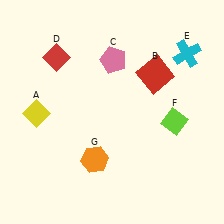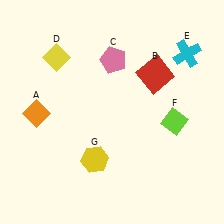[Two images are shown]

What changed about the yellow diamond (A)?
In Image 1, A is yellow. In Image 2, it changed to orange.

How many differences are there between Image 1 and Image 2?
There are 3 differences between the two images.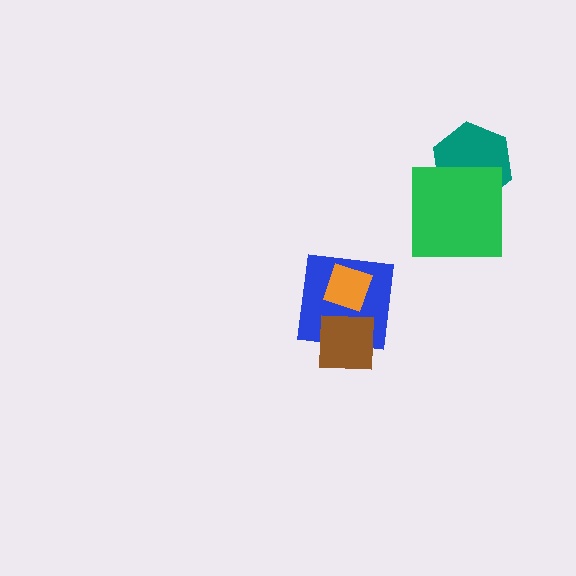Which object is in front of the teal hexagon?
The green square is in front of the teal hexagon.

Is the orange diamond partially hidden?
Yes, it is partially covered by another shape.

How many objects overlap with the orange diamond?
2 objects overlap with the orange diamond.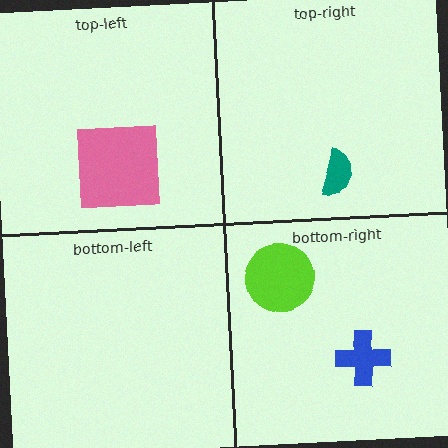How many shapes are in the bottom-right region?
2.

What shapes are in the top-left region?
The pink square.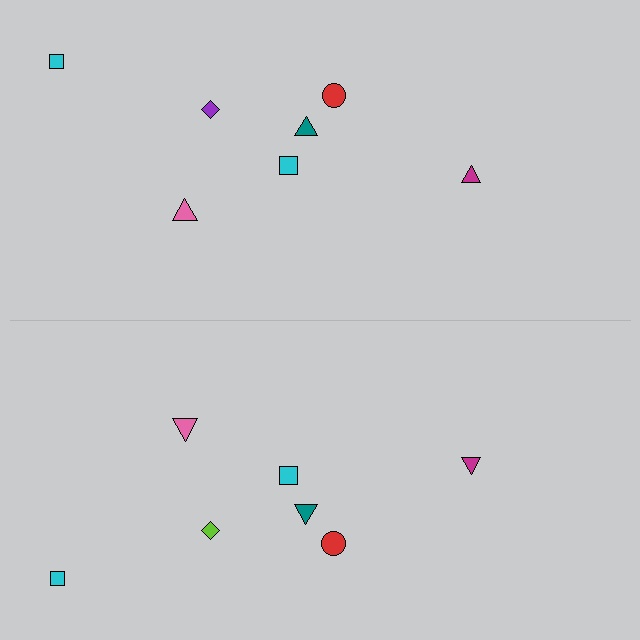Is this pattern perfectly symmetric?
No, the pattern is not perfectly symmetric. The lime diamond on the bottom side breaks the symmetry — its mirror counterpart is purple.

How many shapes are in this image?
There are 14 shapes in this image.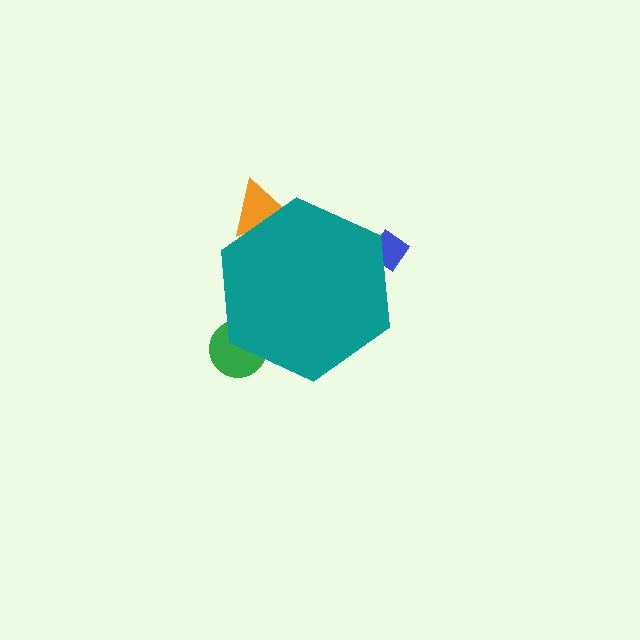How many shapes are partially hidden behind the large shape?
3 shapes are partially hidden.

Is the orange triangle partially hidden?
Yes, the orange triangle is partially hidden behind the teal hexagon.